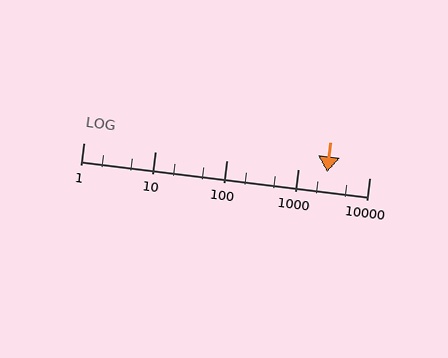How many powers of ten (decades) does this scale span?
The scale spans 4 decades, from 1 to 10000.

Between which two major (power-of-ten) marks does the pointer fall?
The pointer is between 1000 and 10000.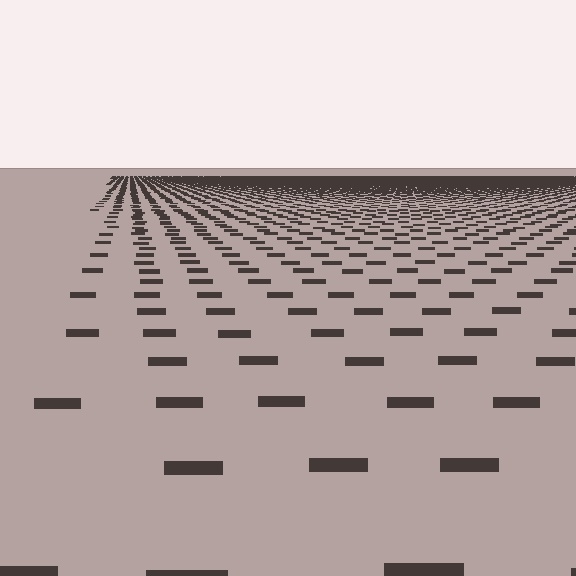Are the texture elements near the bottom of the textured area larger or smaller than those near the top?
Larger. Near the bottom, elements are closer to the viewer and appear at a bigger on-screen size.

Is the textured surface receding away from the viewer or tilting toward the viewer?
The surface is receding away from the viewer. Texture elements get smaller and denser toward the top.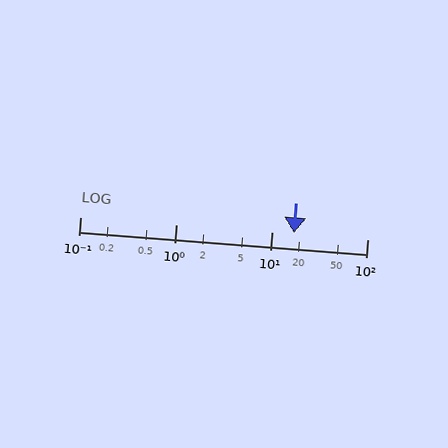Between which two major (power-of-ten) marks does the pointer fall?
The pointer is between 10 and 100.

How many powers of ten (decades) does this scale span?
The scale spans 3 decades, from 0.1 to 100.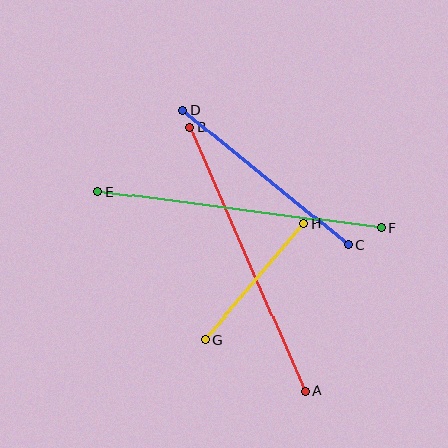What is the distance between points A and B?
The distance is approximately 287 pixels.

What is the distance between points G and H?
The distance is approximately 153 pixels.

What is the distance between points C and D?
The distance is approximately 213 pixels.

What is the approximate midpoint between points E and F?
The midpoint is at approximately (239, 210) pixels.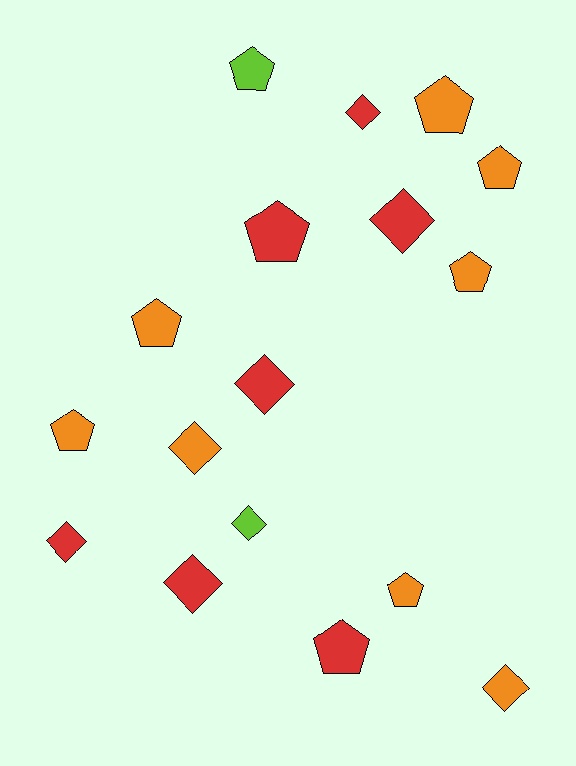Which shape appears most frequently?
Pentagon, with 9 objects.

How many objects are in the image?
There are 17 objects.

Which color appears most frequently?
Orange, with 8 objects.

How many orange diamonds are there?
There are 2 orange diamonds.